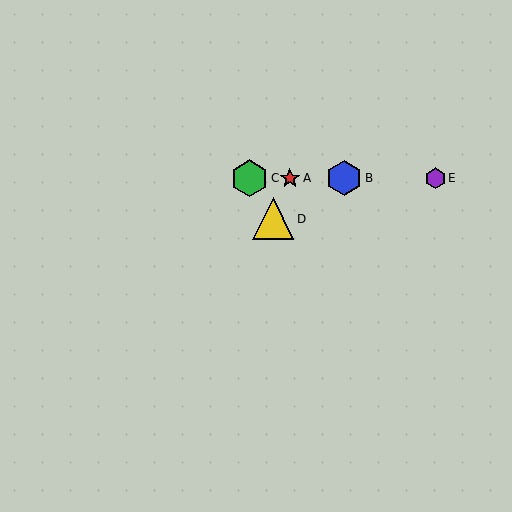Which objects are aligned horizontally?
Objects A, B, C, E are aligned horizontally.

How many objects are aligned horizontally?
4 objects (A, B, C, E) are aligned horizontally.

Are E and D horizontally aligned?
No, E is at y≈178 and D is at y≈219.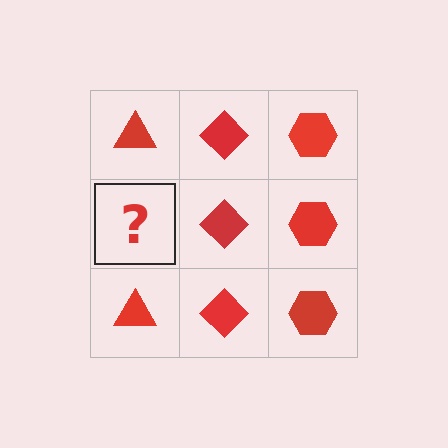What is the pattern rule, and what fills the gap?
The rule is that each column has a consistent shape. The gap should be filled with a red triangle.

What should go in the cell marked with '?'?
The missing cell should contain a red triangle.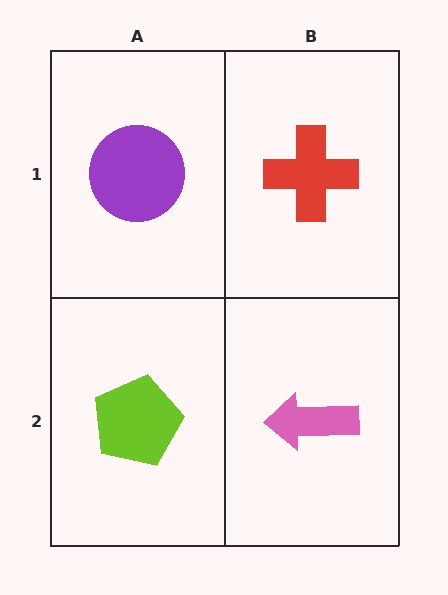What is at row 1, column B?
A red cross.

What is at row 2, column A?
A lime pentagon.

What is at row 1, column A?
A purple circle.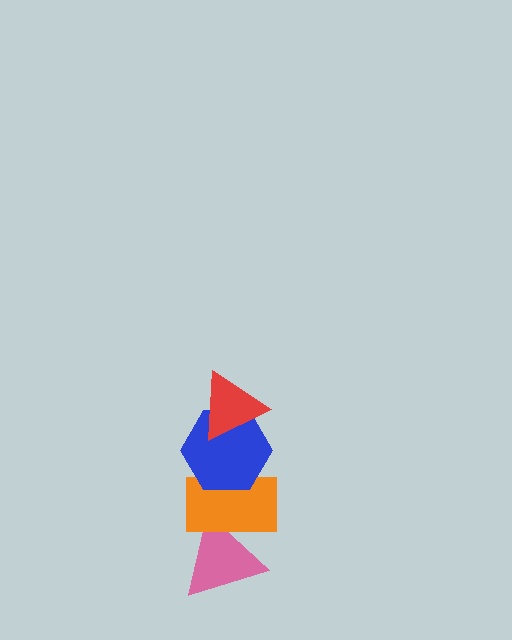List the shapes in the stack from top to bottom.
From top to bottom: the red triangle, the blue hexagon, the orange rectangle, the pink triangle.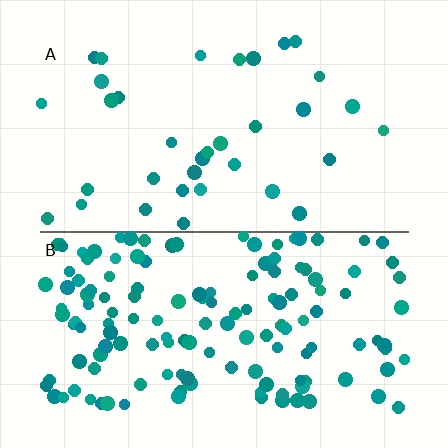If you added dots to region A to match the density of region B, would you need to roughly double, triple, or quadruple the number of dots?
Approximately quadruple.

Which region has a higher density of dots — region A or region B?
B (the bottom).